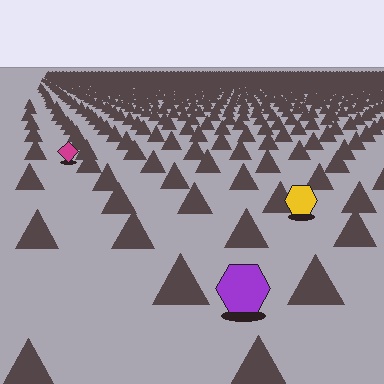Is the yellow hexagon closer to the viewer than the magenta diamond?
Yes. The yellow hexagon is closer — you can tell from the texture gradient: the ground texture is coarser near it.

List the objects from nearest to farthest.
From nearest to farthest: the purple hexagon, the yellow hexagon, the magenta diamond.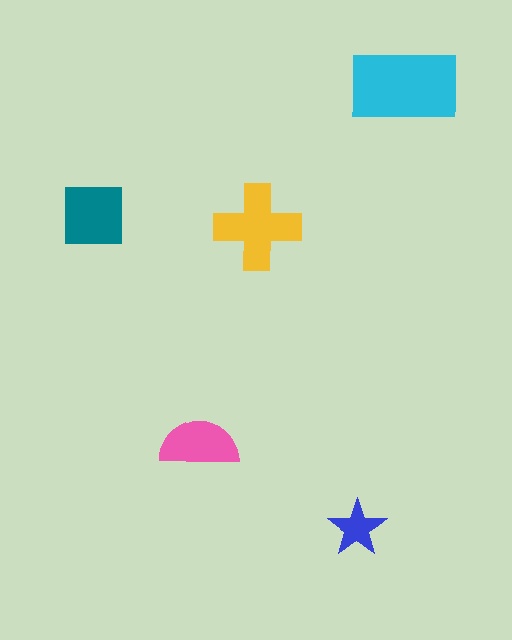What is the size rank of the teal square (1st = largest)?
3rd.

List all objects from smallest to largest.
The blue star, the pink semicircle, the teal square, the yellow cross, the cyan rectangle.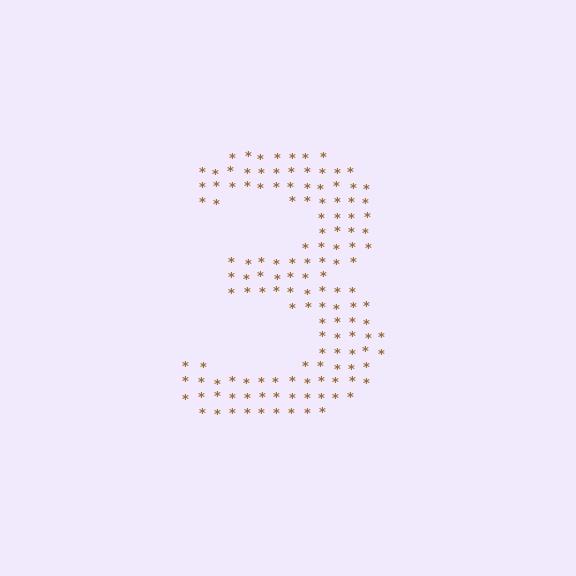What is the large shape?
The large shape is the digit 3.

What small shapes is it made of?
It is made of small asterisks.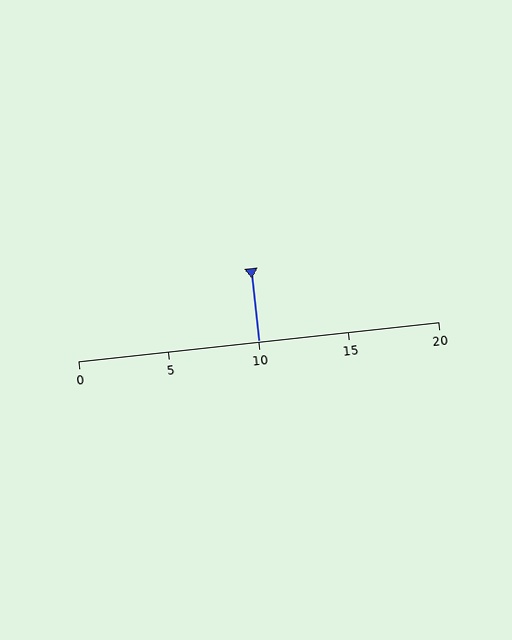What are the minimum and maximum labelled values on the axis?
The axis runs from 0 to 20.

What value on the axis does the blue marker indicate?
The marker indicates approximately 10.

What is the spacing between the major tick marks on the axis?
The major ticks are spaced 5 apart.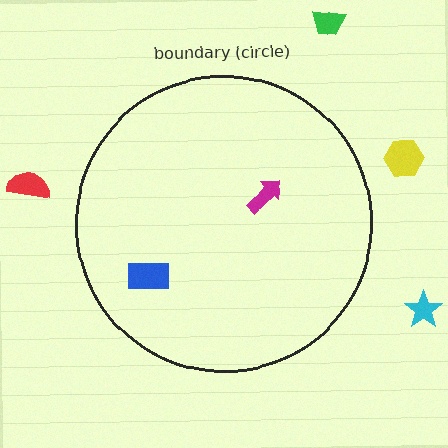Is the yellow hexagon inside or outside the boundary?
Outside.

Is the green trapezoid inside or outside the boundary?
Outside.